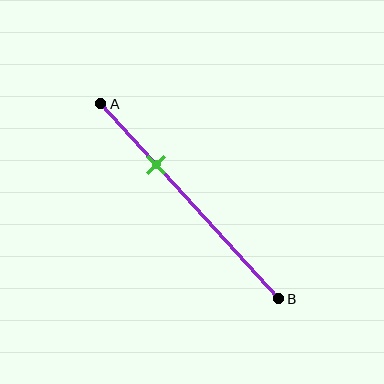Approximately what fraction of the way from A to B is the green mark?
The green mark is approximately 30% of the way from A to B.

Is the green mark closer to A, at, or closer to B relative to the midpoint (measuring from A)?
The green mark is closer to point A than the midpoint of segment AB.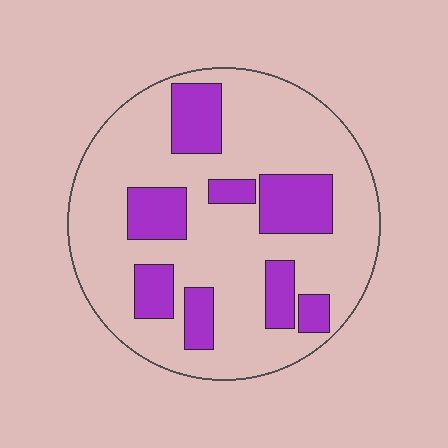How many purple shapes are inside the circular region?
8.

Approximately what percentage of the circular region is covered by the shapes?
Approximately 25%.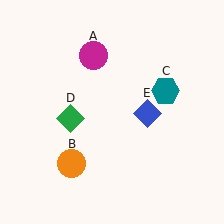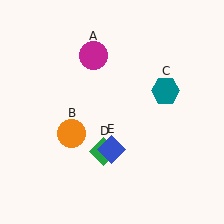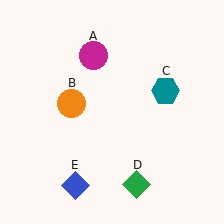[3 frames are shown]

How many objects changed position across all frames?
3 objects changed position: orange circle (object B), green diamond (object D), blue diamond (object E).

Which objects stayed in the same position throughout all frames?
Magenta circle (object A) and teal hexagon (object C) remained stationary.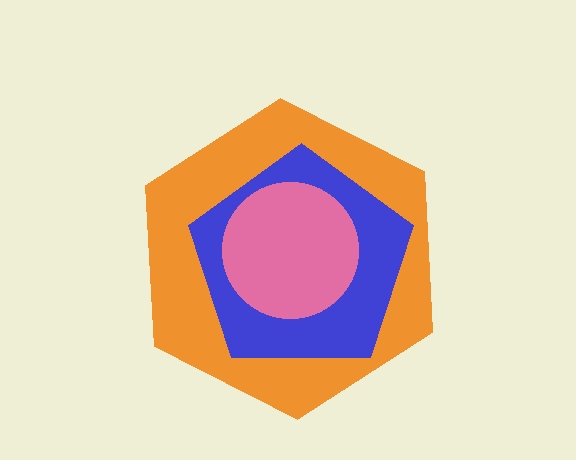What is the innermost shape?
The pink circle.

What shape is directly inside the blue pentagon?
The pink circle.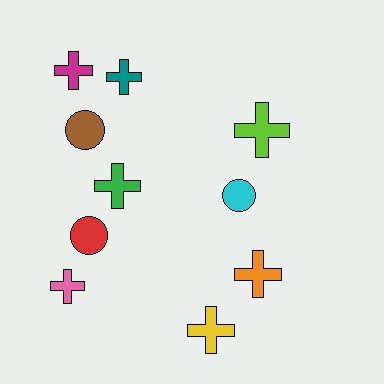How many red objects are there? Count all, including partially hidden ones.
There is 1 red object.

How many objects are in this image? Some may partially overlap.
There are 10 objects.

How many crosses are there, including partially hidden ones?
There are 7 crosses.